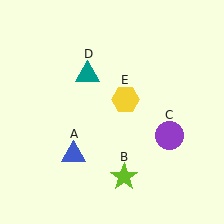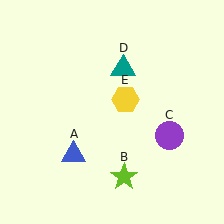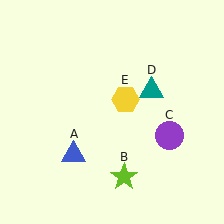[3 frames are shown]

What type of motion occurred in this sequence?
The teal triangle (object D) rotated clockwise around the center of the scene.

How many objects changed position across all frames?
1 object changed position: teal triangle (object D).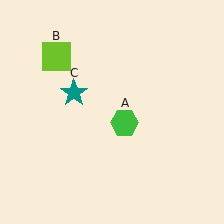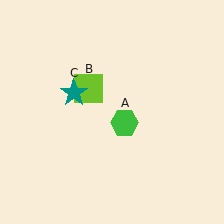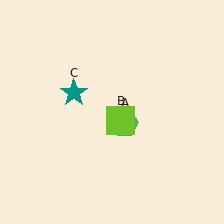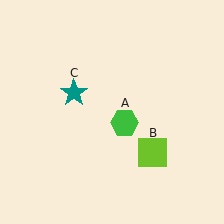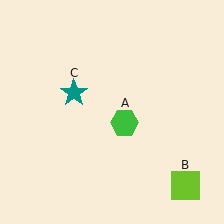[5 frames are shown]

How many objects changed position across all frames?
1 object changed position: lime square (object B).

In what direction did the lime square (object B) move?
The lime square (object B) moved down and to the right.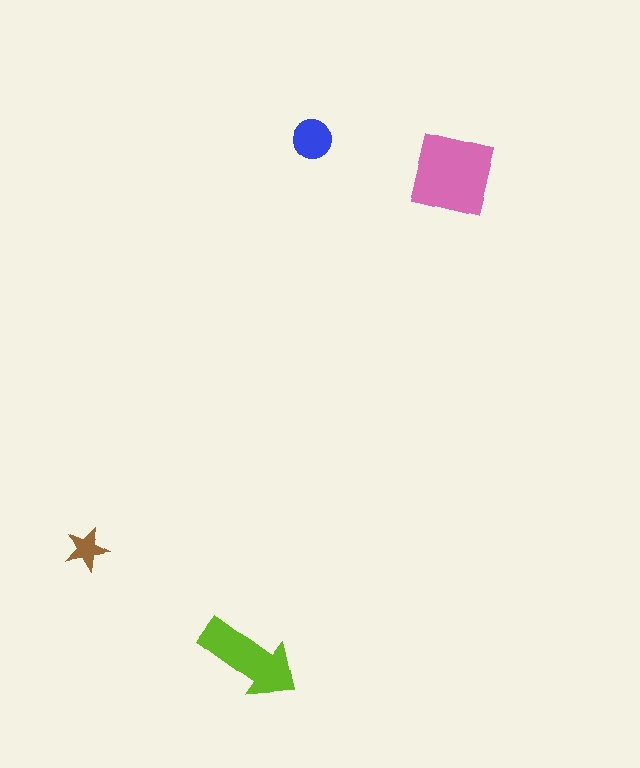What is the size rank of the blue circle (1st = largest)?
3rd.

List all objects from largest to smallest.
The pink square, the lime arrow, the blue circle, the brown star.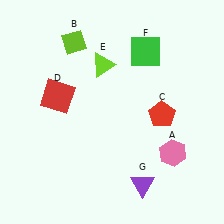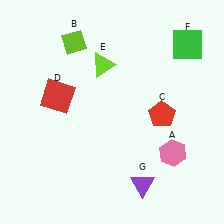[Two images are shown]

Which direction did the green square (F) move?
The green square (F) moved right.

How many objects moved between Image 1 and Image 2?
1 object moved between the two images.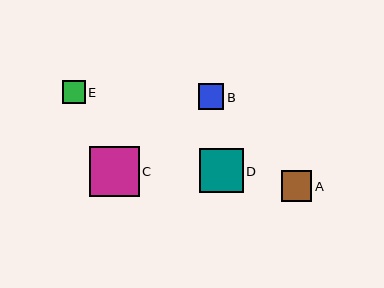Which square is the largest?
Square C is the largest with a size of approximately 50 pixels.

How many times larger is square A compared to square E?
Square A is approximately 1.3 times the size of square E.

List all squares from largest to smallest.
From largest to smallest: C, D, A, B, E.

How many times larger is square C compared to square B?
Square C is approximately 2.0 times the size of square B.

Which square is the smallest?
Square E is the smallest with a size of approximately 23 pixels.